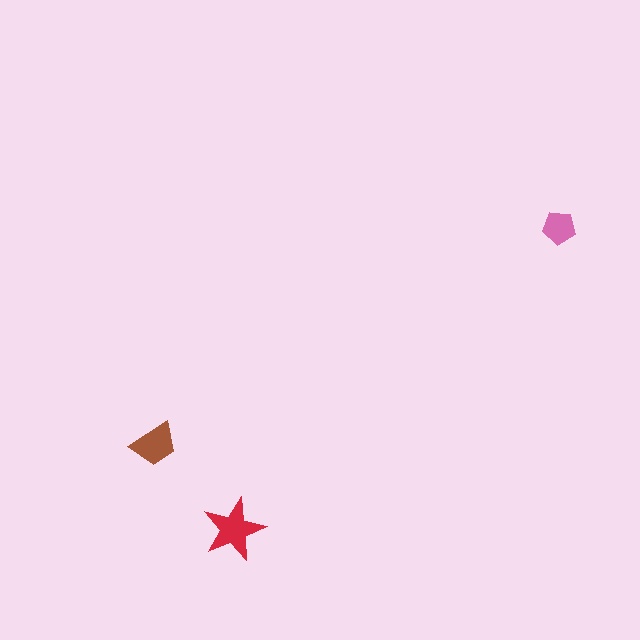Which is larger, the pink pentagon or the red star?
The red star.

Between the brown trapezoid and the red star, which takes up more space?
The red star.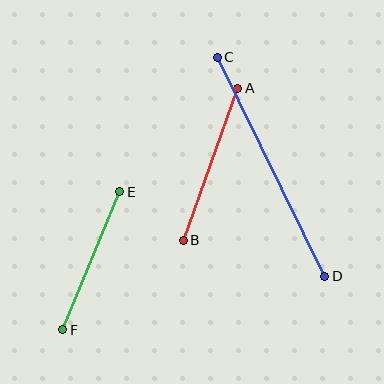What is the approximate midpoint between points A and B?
The midpoint is at approximately (211, 164) pixels.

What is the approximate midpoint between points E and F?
The midpoint is at approximately (91, 261) pixels.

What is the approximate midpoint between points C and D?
The midpoint is at approximately (271, 167) pixels.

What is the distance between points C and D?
The distance is approximately 244 pixels.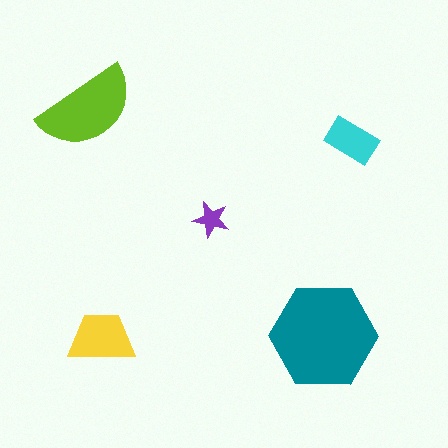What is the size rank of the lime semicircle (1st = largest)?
2nd.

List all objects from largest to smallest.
The teal hexagon, the lime semicircle, the yellow trapezoid, the cyan rectangle, the purple star.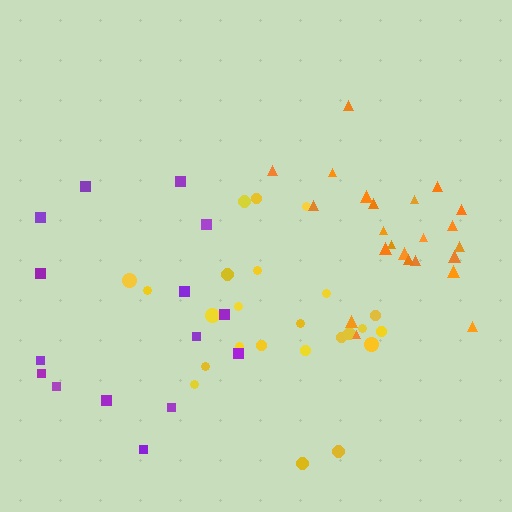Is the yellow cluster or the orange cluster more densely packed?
Orange.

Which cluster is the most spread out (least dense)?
Purple.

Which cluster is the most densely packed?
Orange.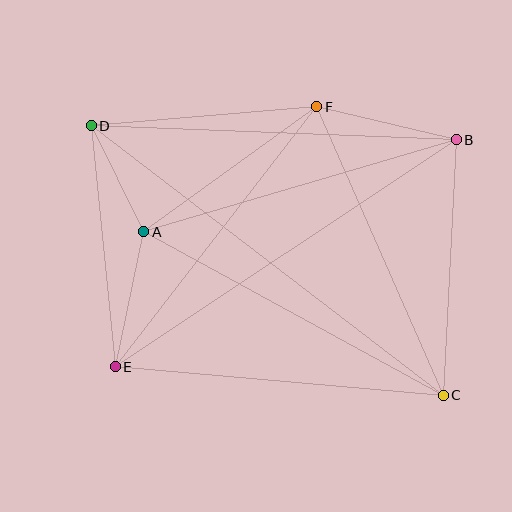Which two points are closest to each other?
Points A and D are closest to each other.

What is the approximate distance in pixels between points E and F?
The distance between E and F is approximately 329 pixels.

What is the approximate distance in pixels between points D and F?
The distance between D and F is approximately 226 pixels.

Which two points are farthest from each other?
Points C and D are farthest from each other.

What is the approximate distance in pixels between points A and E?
The distance between A and E is approximately 138 pixels.